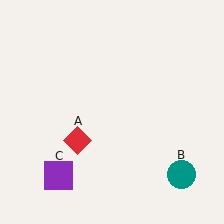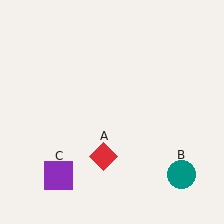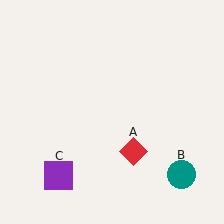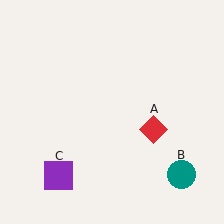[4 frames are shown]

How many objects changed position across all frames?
1 object changed position: red diamond (object A).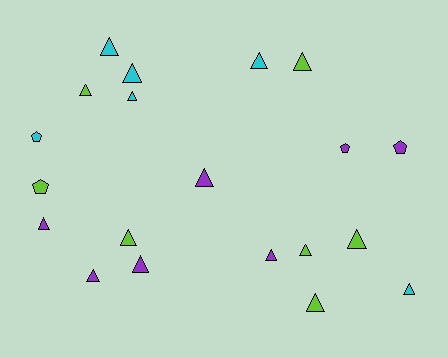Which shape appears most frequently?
Triangle, with 16 objects.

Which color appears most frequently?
Lime, with 7 objects.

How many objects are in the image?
There are 20 objects.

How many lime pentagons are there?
There is 1 lime pentagon.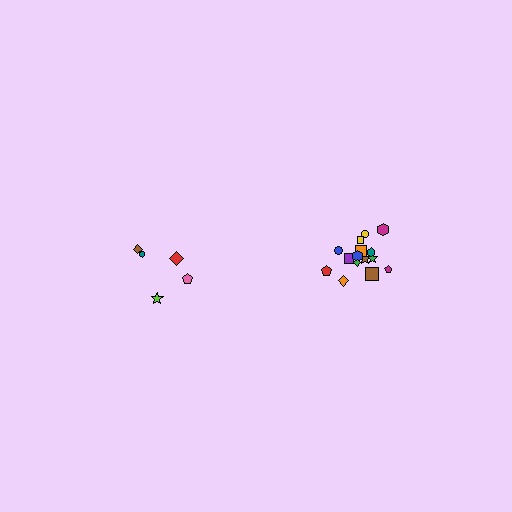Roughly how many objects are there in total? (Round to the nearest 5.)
Roughly 20 objects in total.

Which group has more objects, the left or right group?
The right group.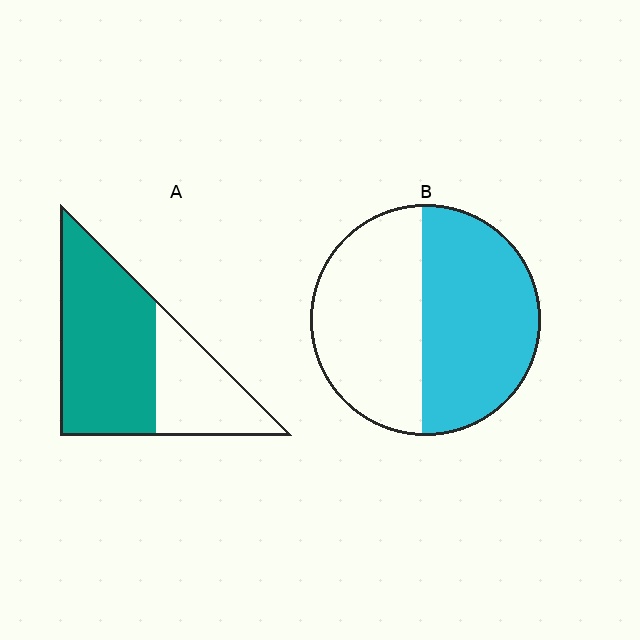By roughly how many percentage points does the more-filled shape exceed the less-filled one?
By roughly 15 percentage points (A over B).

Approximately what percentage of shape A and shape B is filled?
A is approximately 65% and B is approximately 50%.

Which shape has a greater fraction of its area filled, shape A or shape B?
Shape A.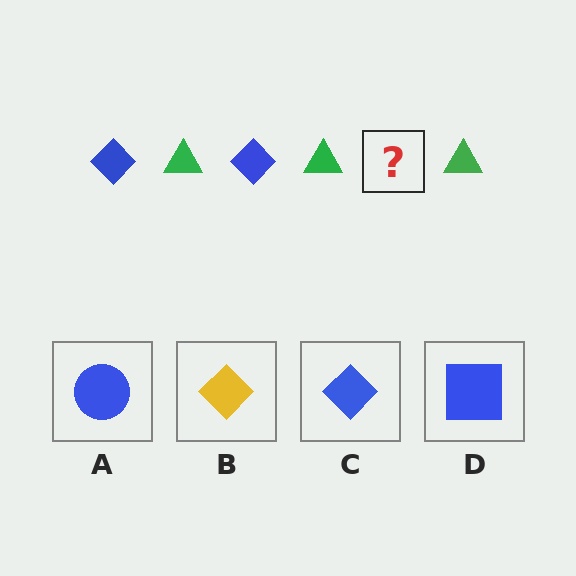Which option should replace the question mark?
Option C.